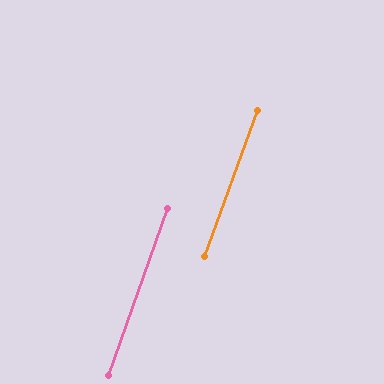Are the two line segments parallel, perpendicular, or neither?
Parallel — their directions differ by only 0.2°.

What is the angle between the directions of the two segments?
Approximately 0 degrees.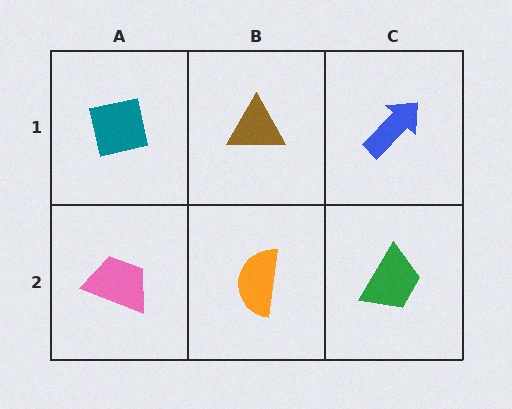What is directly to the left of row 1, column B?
A teal square.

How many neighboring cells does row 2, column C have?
2.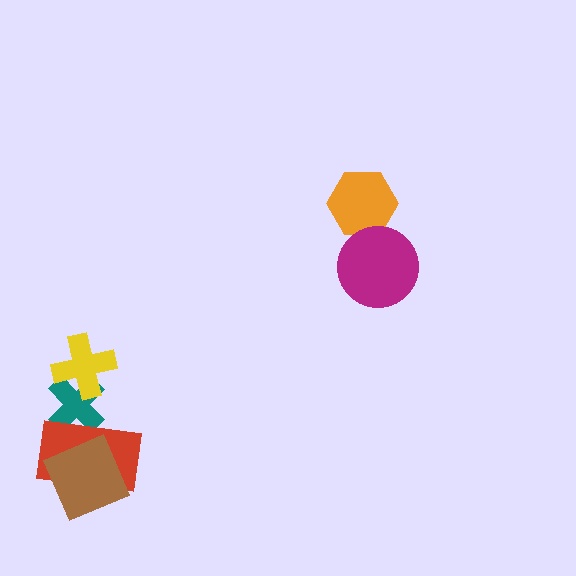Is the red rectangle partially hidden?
Yes, it is partially covered by another shape.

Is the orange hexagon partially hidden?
Yes, it is partially covered by another shape.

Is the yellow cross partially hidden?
No, no other shape covers it.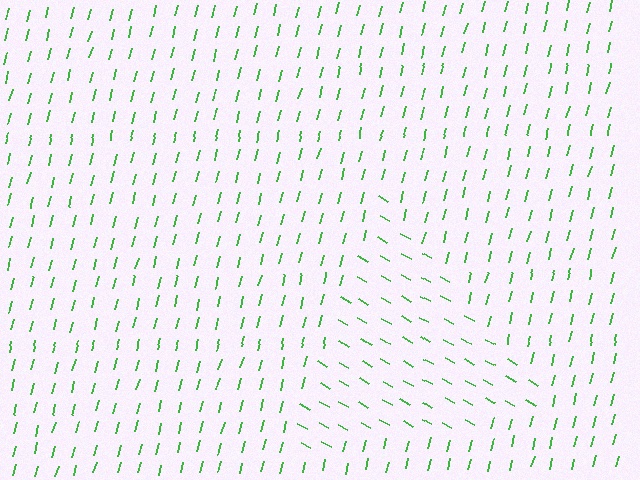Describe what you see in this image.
The image is filled with small green line segments. A triangle region in the image has lines oriented differently from the surrounding lines, creating a visible texture boundary.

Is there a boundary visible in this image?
Yes, there is a texture boundary formed by a change in line orientation.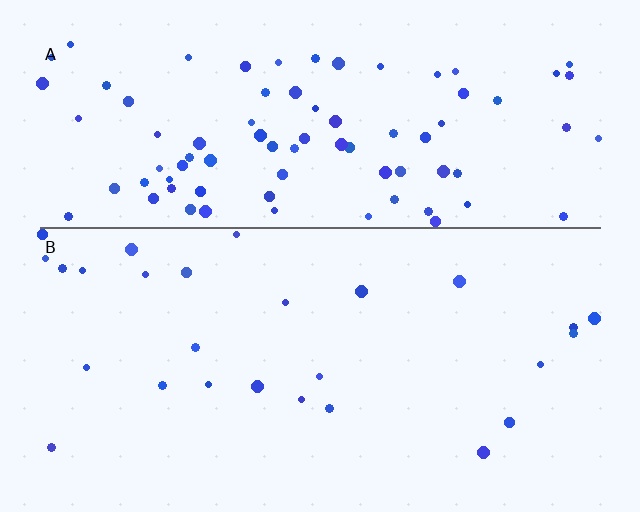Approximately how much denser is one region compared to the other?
Approximately 3.2× — region A over region B.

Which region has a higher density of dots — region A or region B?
A (the top).